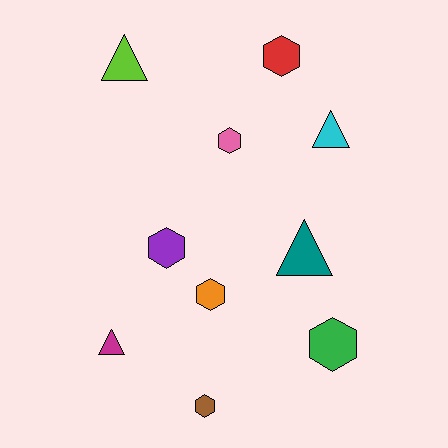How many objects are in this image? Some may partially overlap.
There are 10 objects.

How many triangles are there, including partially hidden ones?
There are 4 triangles.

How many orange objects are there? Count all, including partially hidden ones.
There is 1 orange object.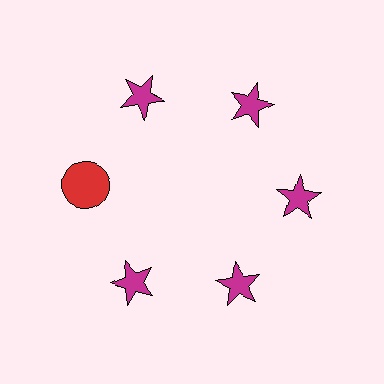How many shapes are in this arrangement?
There are 6 shapes arranged in a ring pattern.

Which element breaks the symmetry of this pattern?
The red circle at roughly the 9 o'clock position breaks the symmetry. All other shapes are magenta stars.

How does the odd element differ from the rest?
It differs in both color (red instead of magenta) and shape (circle instead of star).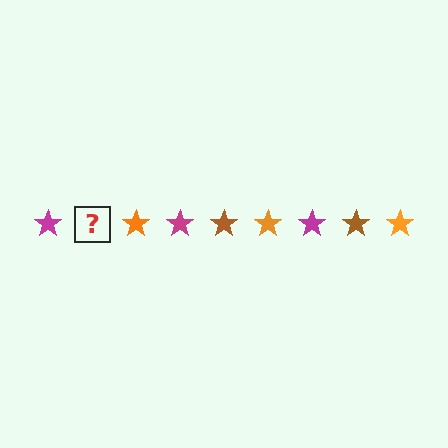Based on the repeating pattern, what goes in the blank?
The blank should be a brown star.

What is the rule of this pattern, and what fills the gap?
The rule is that the pattern cycles through magenta, brown, orange stars. The gap should be filled with a brown star.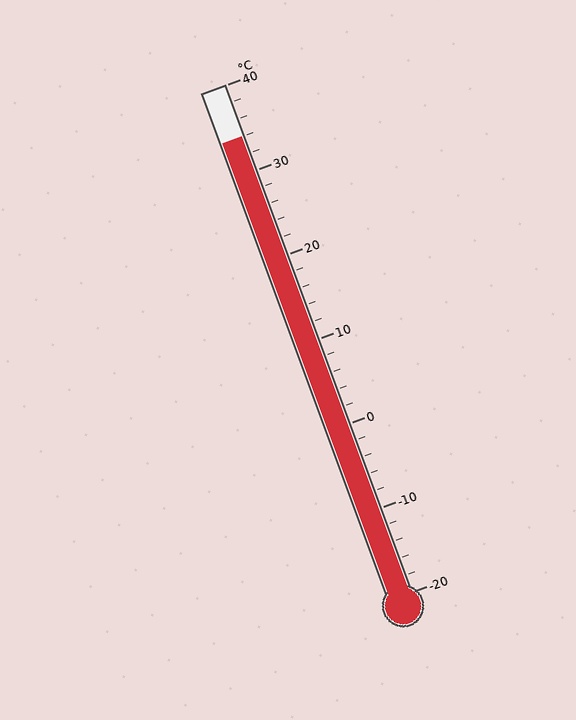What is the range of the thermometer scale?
The thermometer scale ranges from -20°C to 40°C.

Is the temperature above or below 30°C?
The temperature is above 30°C.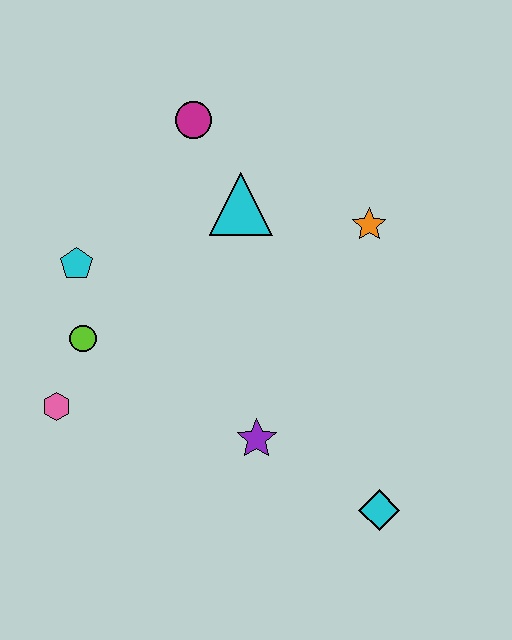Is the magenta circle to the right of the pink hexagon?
Yes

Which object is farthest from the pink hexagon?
The orange star is farthest from the pink hexagon.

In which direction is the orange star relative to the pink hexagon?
The orange star is to the right of the pink hexagon.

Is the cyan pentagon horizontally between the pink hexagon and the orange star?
Yes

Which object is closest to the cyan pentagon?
The lime circle is closest to the cyan pentagon.